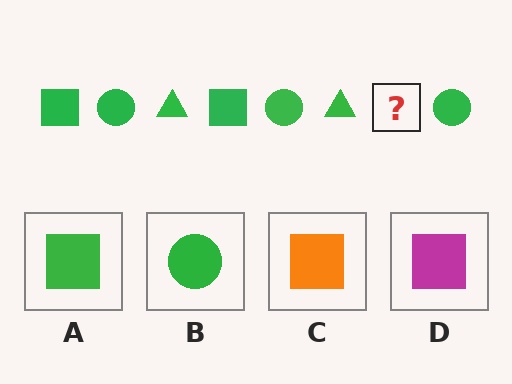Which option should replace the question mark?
Option A.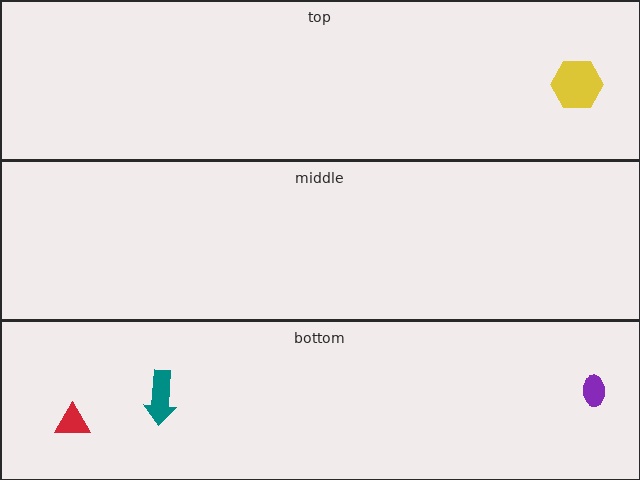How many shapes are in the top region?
1.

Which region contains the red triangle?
The bottom region.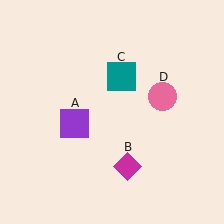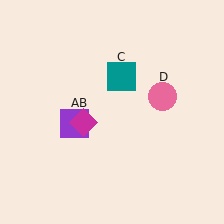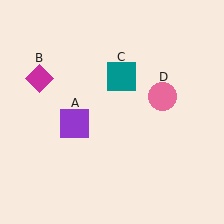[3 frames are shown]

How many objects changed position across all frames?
1 object changed position: magenta diamond (object B).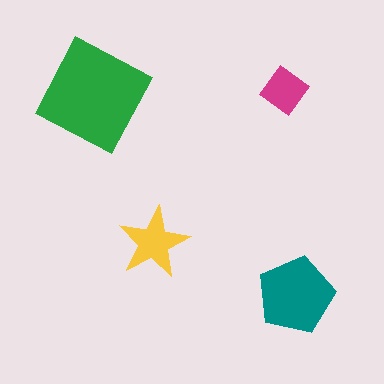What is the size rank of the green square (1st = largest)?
1st.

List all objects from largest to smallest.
The green square, the teal pentagon, the yellow star, the magenta diamond.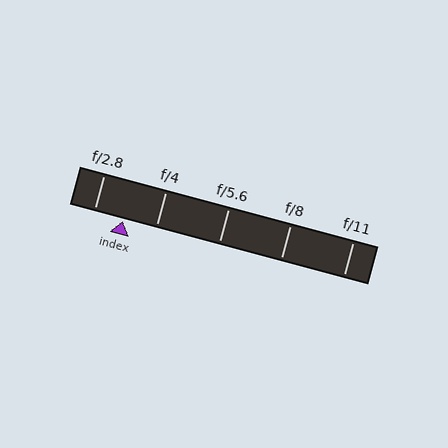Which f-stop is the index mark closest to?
The index mark is closest to f/2.8.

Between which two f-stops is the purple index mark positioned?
The index mark is between f/2.8 and f/4.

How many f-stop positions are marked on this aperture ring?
There are 5 f-stop positions marked.